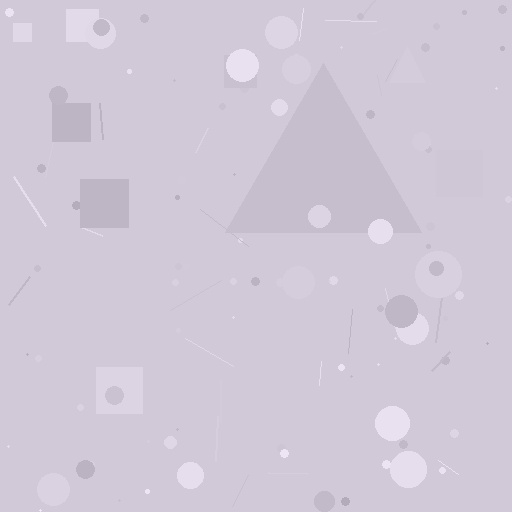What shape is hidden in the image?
A triangle is hidden in the image.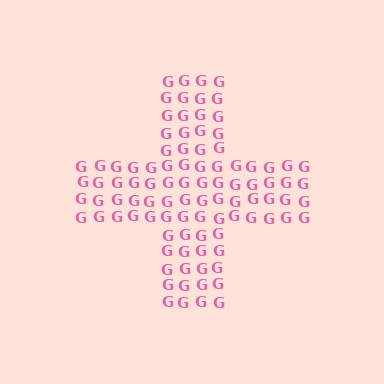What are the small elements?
The small elements are letter G's.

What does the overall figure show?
The overall figure shows a cross.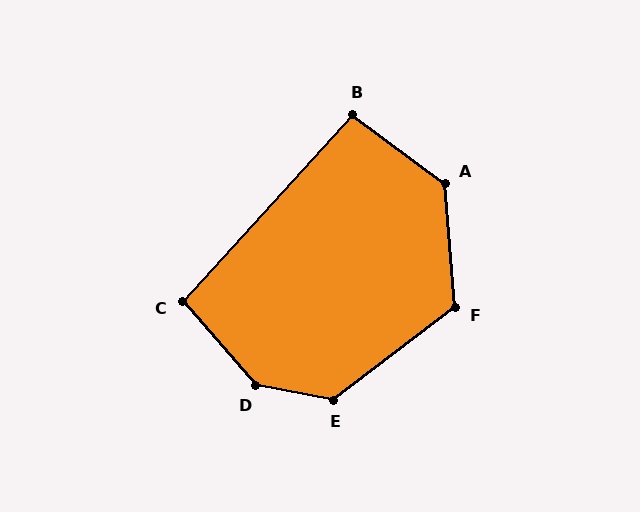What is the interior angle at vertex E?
Approximately 132 degrees (obtuse).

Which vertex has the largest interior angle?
D, at approximately 142 degrees.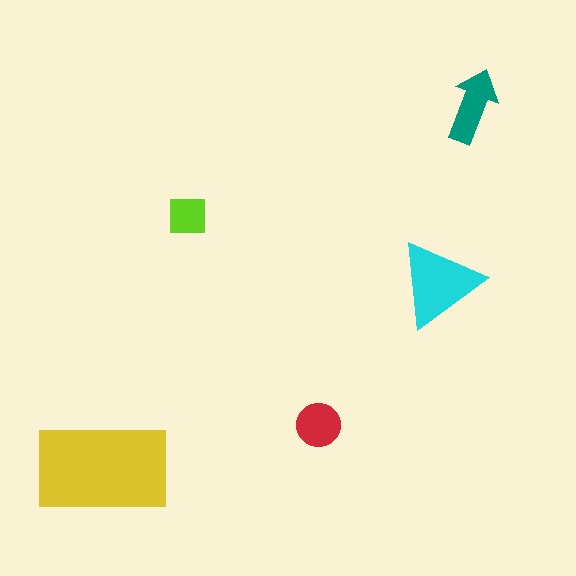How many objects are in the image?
There are 5 objects in the image.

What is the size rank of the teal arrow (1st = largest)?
3rd.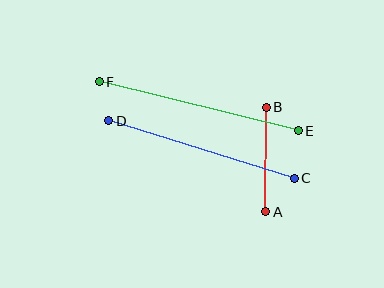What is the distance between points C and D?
The distance is approximately 194 pixels.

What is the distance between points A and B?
The distance is approximately 105 pixels.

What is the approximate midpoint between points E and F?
The midpoint is at approximately (199, 106) pixels.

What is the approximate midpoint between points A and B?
The midpoint is at approximately (266, 160) pixels.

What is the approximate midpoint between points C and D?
The midpoint is at approximately (202, 150) pixels.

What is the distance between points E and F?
The distance is approximately 205 pixels.